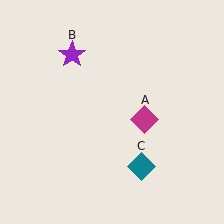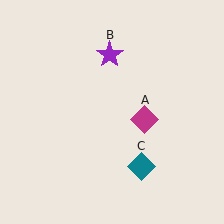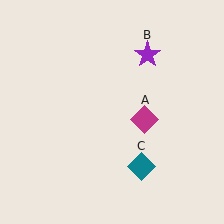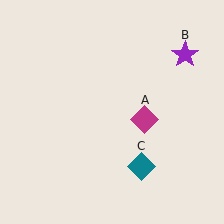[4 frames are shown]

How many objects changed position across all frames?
1 object changed position: purple star (object B).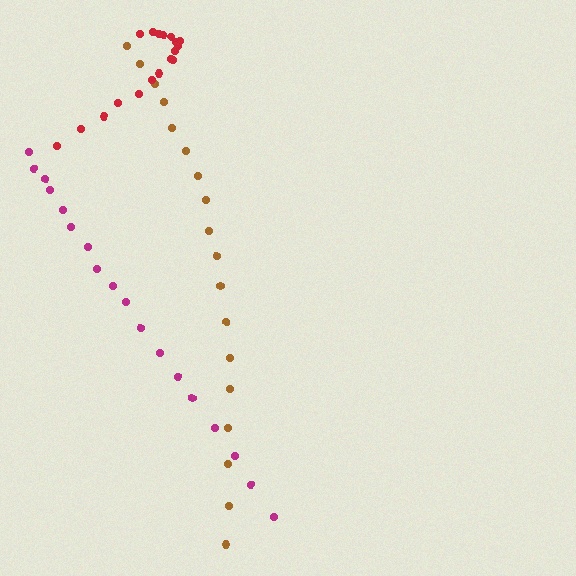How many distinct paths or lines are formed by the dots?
There are 3 distinct paths.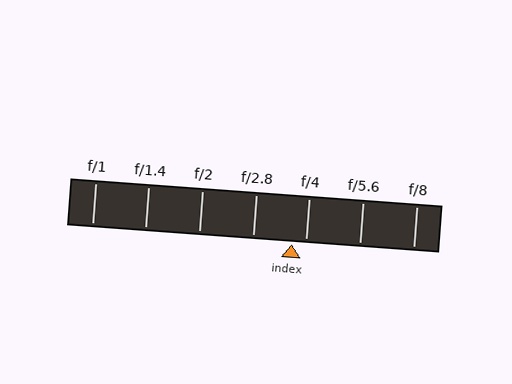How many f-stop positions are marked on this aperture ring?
There are 7 f-stop positions marked.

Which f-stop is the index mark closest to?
The index mark is closest to f/4.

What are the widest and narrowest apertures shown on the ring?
The widest aperture shown is f/1 and the narrowest is f/8.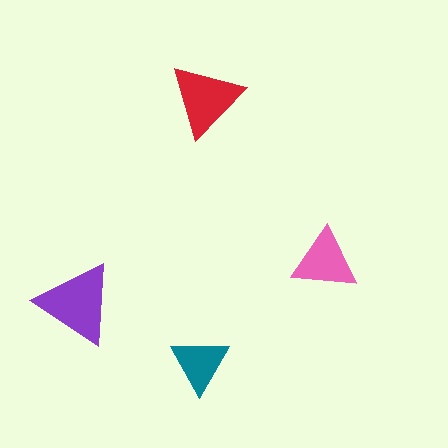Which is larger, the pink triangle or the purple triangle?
The purple one.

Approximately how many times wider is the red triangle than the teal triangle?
About 1.5 times wider.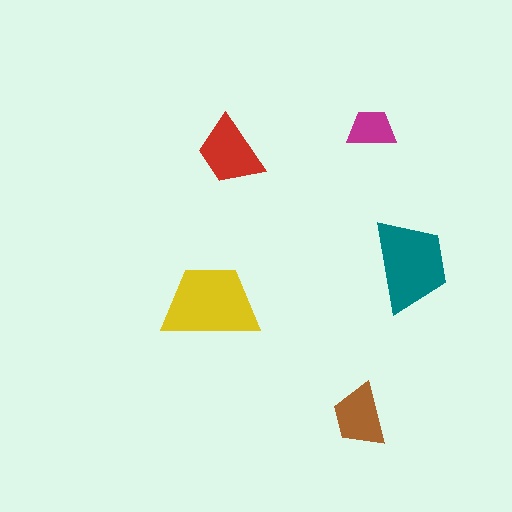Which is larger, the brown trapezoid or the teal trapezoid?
The teal one.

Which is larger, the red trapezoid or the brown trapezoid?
The red one.